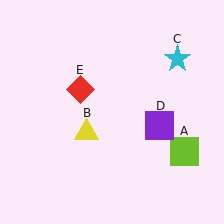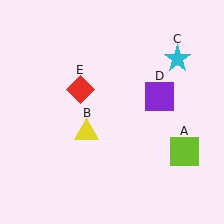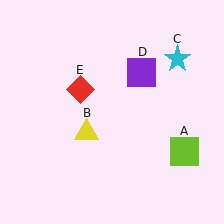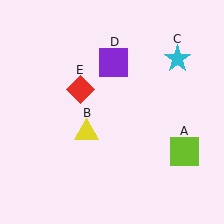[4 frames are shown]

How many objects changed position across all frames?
1 object changed position: purple square (object D).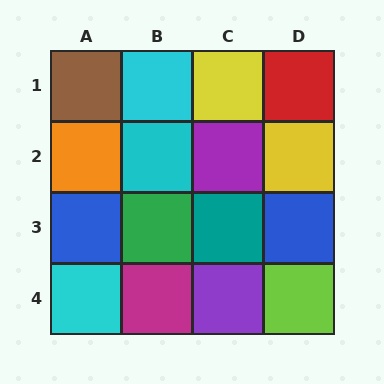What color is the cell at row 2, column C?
Purple.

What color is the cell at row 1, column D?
Red.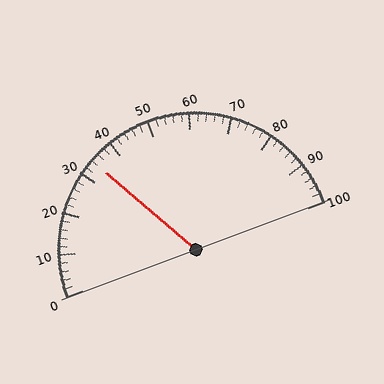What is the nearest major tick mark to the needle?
The nearest major tick mark is 30.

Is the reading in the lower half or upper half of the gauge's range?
The reading is in the lower half of the range (0 to 100).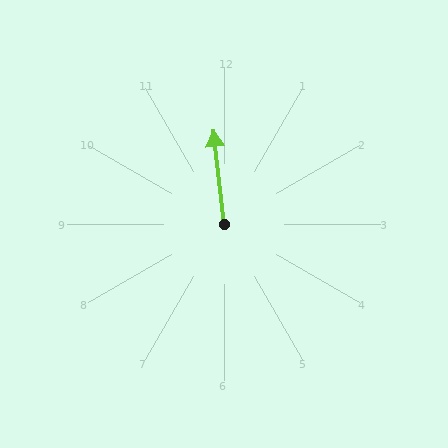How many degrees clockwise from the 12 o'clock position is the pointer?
Approximately 354 degrees.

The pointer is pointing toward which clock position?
Roughly 12 o'clock.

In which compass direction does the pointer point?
North.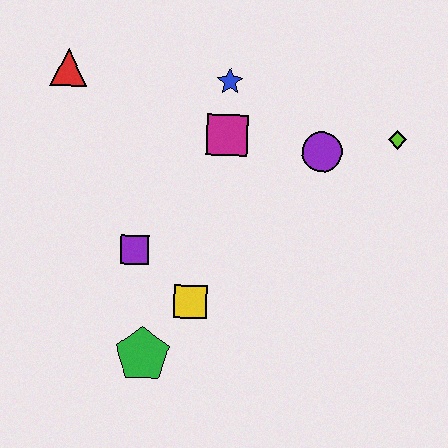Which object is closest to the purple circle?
The lime diamond is closest to the purple circle.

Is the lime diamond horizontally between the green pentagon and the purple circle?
No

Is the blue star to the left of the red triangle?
No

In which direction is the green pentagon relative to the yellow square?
The green pentagon is below the yellow square.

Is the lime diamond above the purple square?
Yes